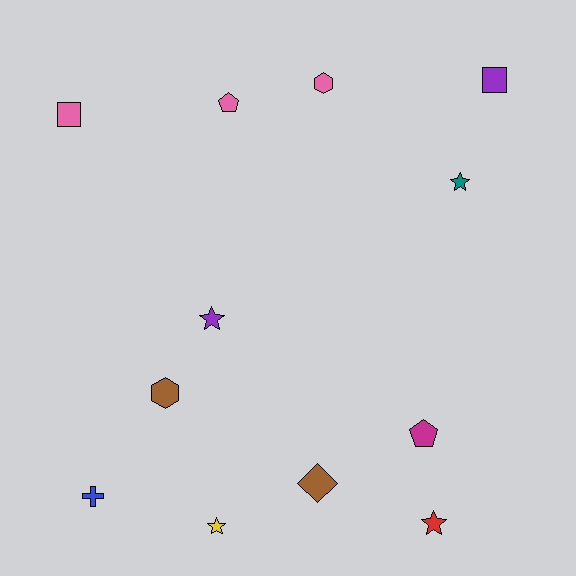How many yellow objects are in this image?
There is 1 yellow object.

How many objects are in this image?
There are 12 objects.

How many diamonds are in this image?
There is 1 diamond.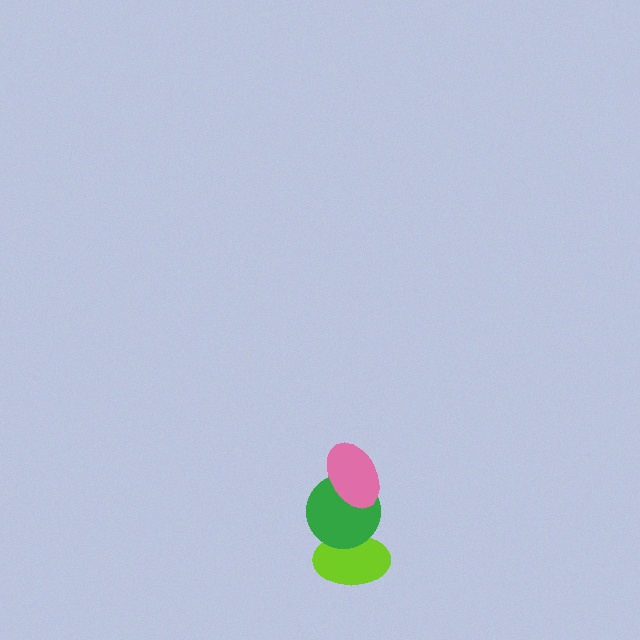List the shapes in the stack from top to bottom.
From top to bottom: the pink ellipse, the green circle, the lime ellipse.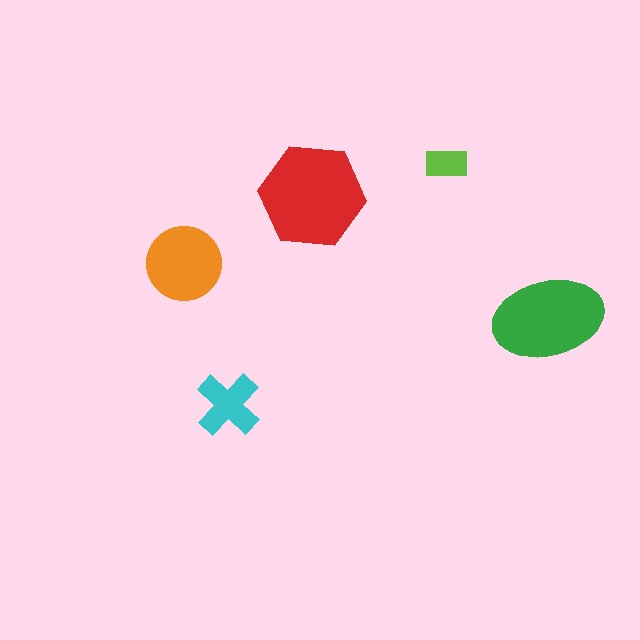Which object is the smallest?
The lime rectangle.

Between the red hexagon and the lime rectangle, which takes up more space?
The red hexagon.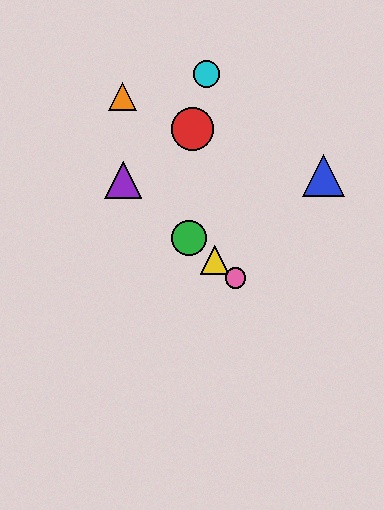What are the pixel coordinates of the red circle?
The red circle is at (193, 129).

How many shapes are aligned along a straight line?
4 shapes (the green circle, the yellow triangle, the purple triangle, the pink circle) are aligned along a straight line.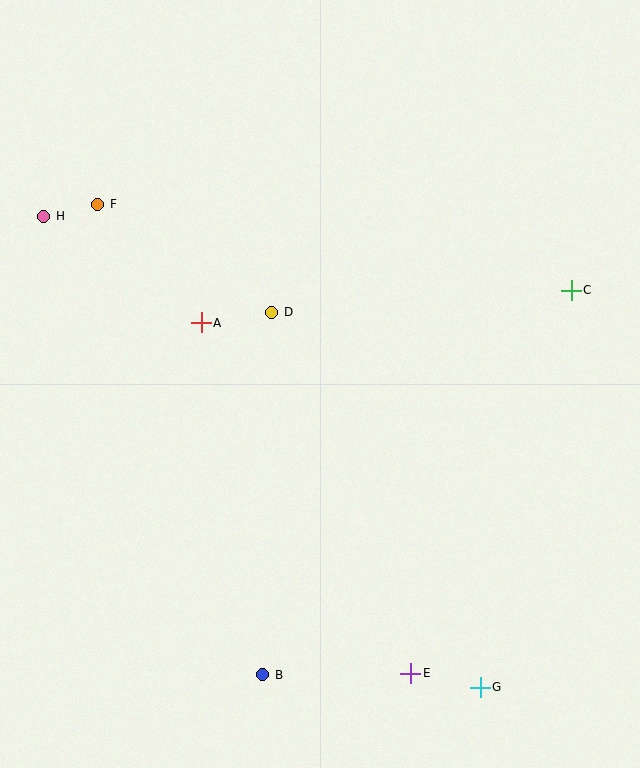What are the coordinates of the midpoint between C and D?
The midpoint between C and D is at (422, 301).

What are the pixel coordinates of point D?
Point D is at (272, 312).